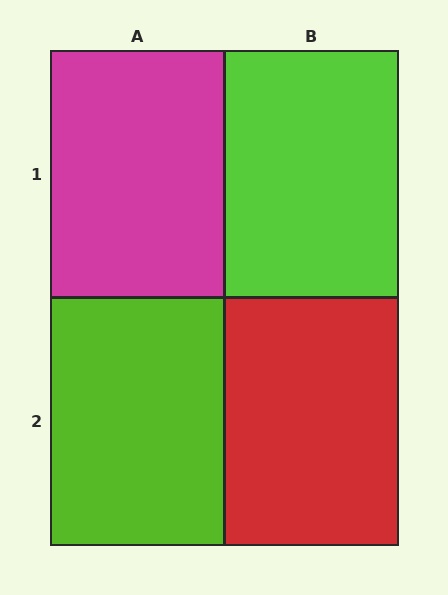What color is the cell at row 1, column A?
Magenta.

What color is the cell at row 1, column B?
Lime.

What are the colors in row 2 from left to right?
Lime, red.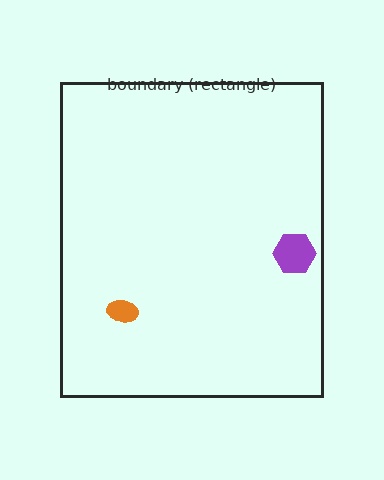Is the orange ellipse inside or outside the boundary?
Inside.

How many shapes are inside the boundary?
2 inside, 0 outside.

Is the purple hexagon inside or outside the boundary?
Inside.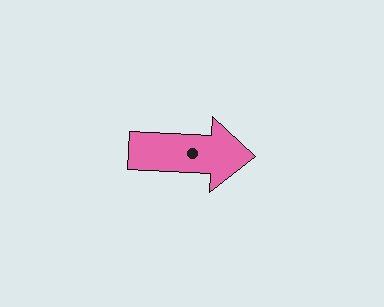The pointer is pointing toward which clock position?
Roughly 3 o'clock.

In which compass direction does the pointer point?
East.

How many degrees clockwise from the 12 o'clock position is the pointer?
Approximately 93 degrees.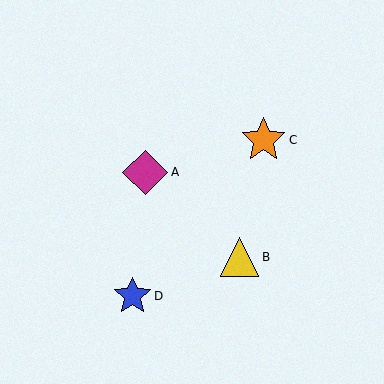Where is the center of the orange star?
The center of the orange star is at (264, 140).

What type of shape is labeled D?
Shape D is a blue star.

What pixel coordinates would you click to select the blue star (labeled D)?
Click at (132, 296) to select the blue star D.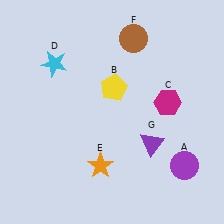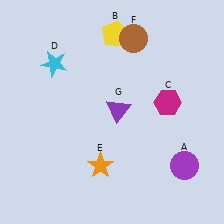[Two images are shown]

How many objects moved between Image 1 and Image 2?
2 objects moved between the two images.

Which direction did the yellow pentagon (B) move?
The yellow pentagon (B) moved up.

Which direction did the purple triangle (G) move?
The purple triangle (G) moved left.